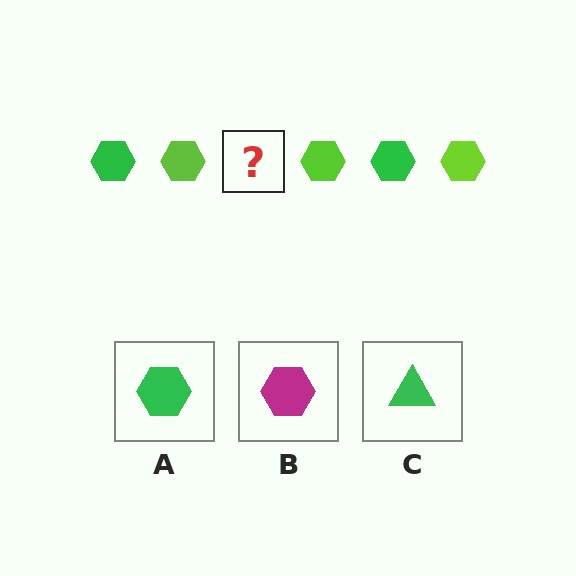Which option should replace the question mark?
Option A.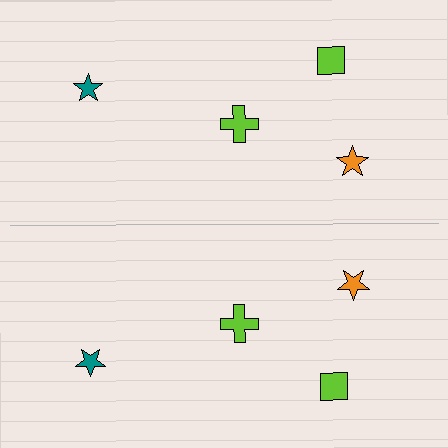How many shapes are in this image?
There are 8 shapes in this image.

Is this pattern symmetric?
Yes, this pattern has bilateral (reflection) symmetry.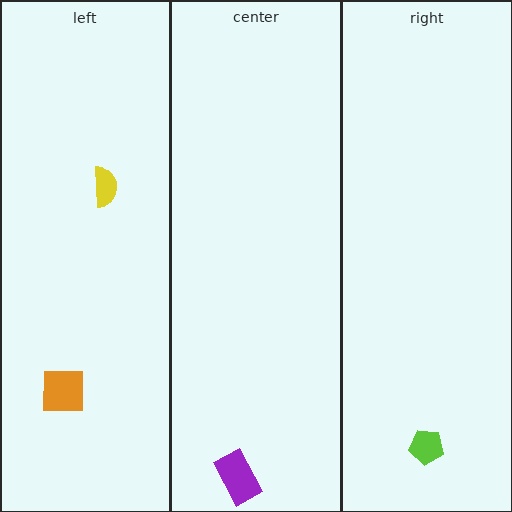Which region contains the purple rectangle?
The center region.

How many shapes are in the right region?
1.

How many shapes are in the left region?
2.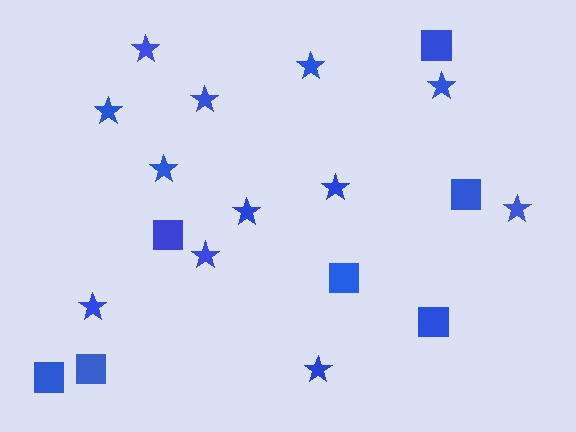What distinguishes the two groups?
There are 2 groups: one group of stars (12) and one group of squares (7).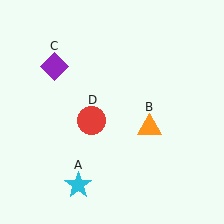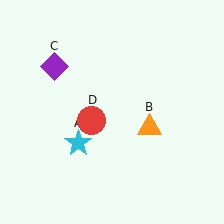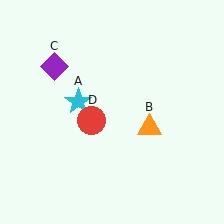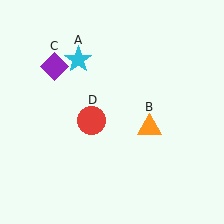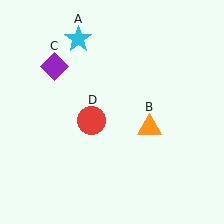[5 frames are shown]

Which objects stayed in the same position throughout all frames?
Orange triangle (object B) and purple diamond (object C) and red circle (object D) remained stationary.